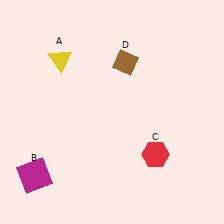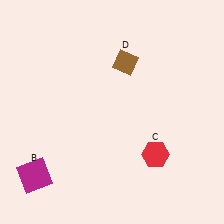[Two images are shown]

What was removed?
The yellow triangle (A) was removed in Image 2.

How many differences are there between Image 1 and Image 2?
There is 1 difference between the two images.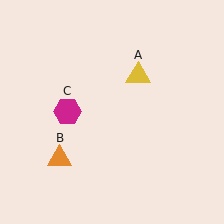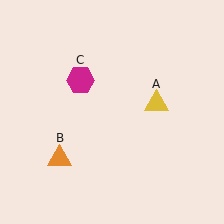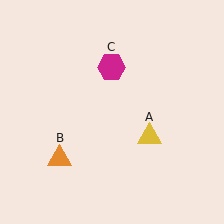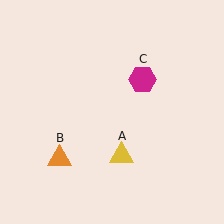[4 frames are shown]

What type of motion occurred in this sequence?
The yellow triangle (object A), magenta hexagon (object C) rotated clockwise around the center of the scene.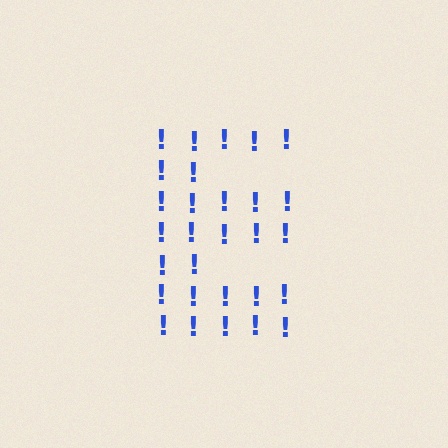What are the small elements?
The small elements are exclamation marks.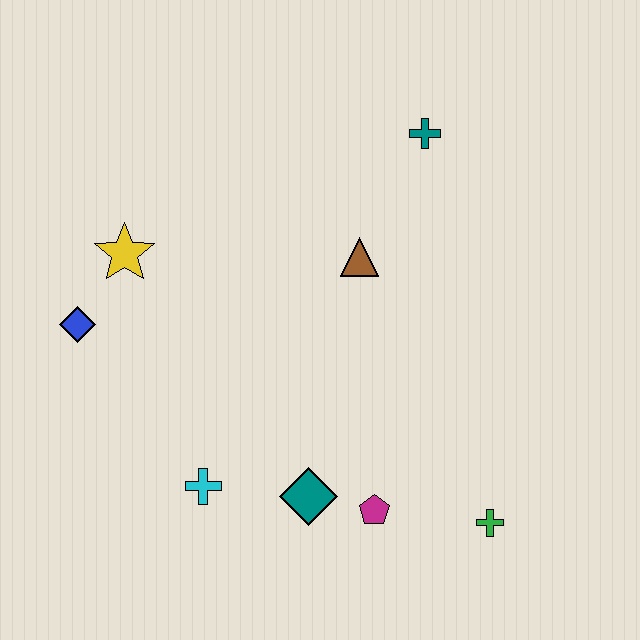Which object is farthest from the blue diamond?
The green cross is farthest from the blue diamond.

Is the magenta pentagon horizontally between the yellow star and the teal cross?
Yes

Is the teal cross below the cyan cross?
No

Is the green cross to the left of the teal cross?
No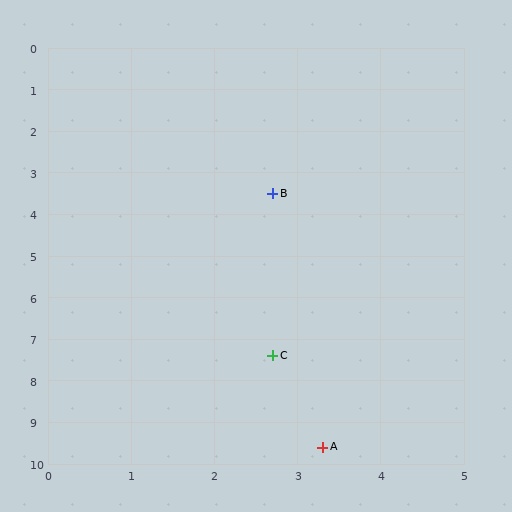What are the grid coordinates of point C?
Point C is at approximately (2.7, 7.4).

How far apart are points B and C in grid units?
Points B and C are about 3.9 grid units apart.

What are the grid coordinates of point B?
Point B is at approximately (2.7, 3.5).